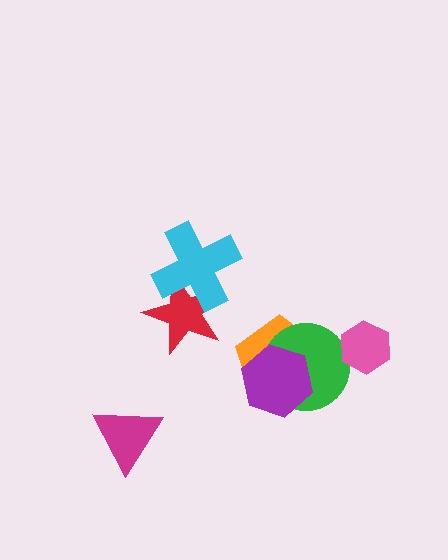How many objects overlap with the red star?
1 object overlaps with the red star.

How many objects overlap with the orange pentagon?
2 objects overlap with the orange pentagon.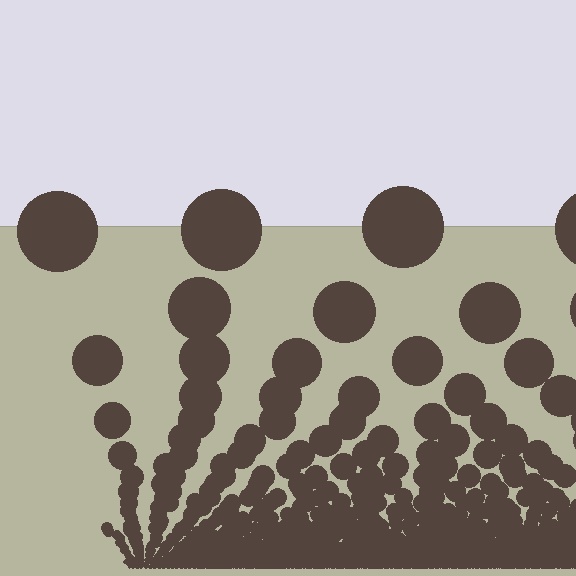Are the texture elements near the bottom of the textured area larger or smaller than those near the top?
Smaller. The gradient is inverted — elements near the bottom are smaller and denser.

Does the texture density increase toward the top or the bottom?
Density increases toward the bottom.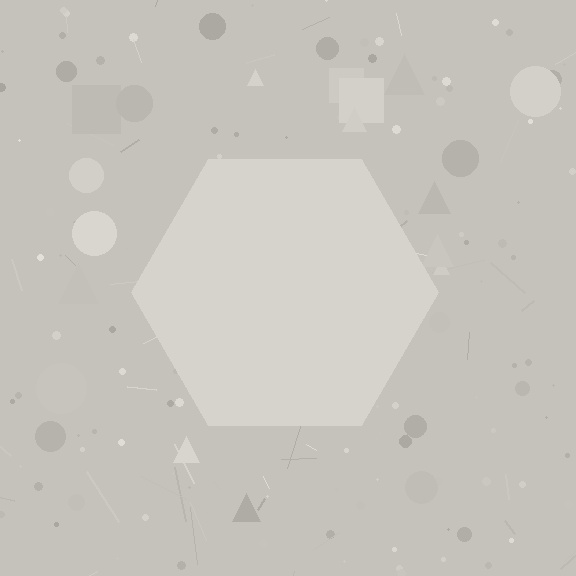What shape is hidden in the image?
A hexagon is hidden in the image.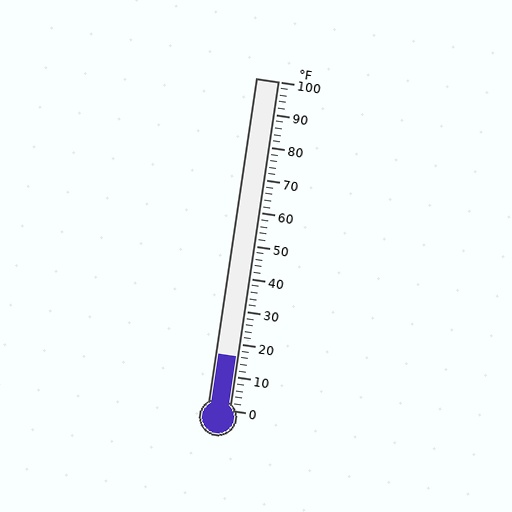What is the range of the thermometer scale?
The thermometer scale ranges from 0°F to 100°F.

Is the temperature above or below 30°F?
The temperature is below 30°F.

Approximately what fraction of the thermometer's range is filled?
The thermometer is filled to approximately 15% of its range.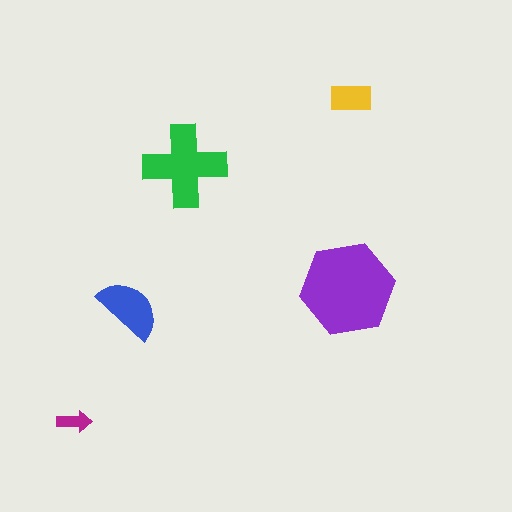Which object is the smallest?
The magenta arrow.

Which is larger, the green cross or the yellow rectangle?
The green cross.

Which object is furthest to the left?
The magenta arrow is leftmost.